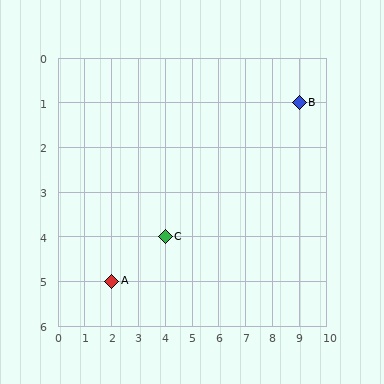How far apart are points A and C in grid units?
Points A and C are 2 columns and 1 row apart (about 2.2 grid units diagonally).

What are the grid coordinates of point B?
Point B is at grid coordinates (9, 1).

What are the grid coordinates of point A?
Point A is at grid coordinates (2, 5).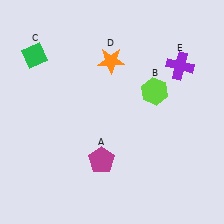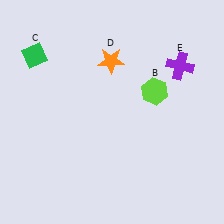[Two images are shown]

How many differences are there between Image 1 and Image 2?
There is 1 difference between the two images.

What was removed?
The magenta pentagon (A) was removed in Image 2.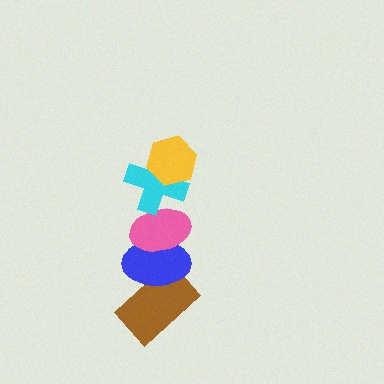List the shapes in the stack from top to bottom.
From top to bottom: the yellow hexagon, the cyan cross, the pink ellipse, the blue ellipse, the brown rectangle.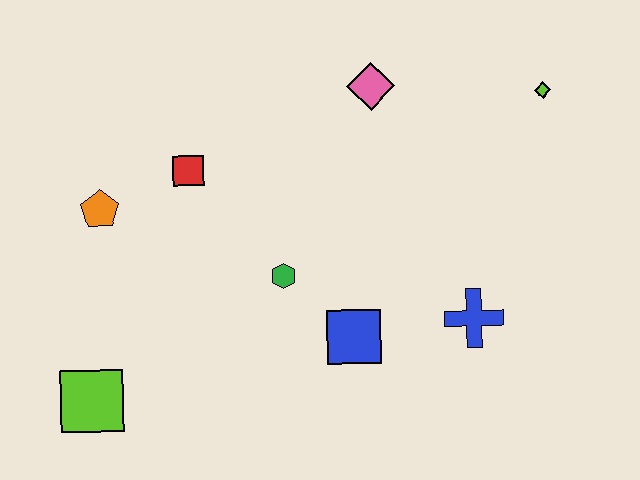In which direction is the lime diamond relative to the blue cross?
The lime diamond is above the blue cross.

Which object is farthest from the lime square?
The lime diamond is farthest from the lime square.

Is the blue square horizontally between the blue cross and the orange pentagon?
Yes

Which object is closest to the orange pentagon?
The red square is closest to the orange pentagon.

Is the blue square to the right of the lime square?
Yes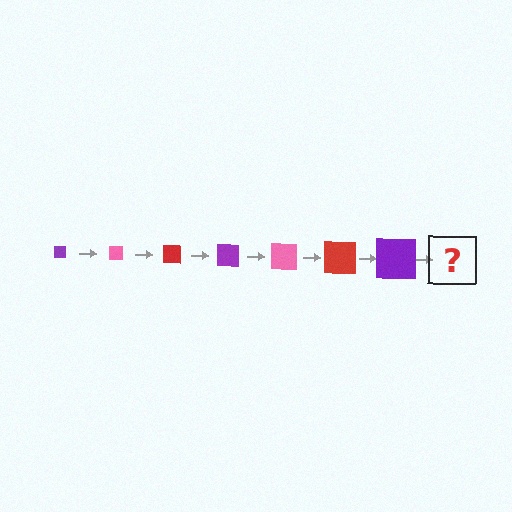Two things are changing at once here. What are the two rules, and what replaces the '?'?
The two rules are that the square grows larger each step and the color cycles through purple, pink, and red. The '?' should be a pink square, larger than the previous one.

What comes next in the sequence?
The next element should be a pink square, larger than the previous one.